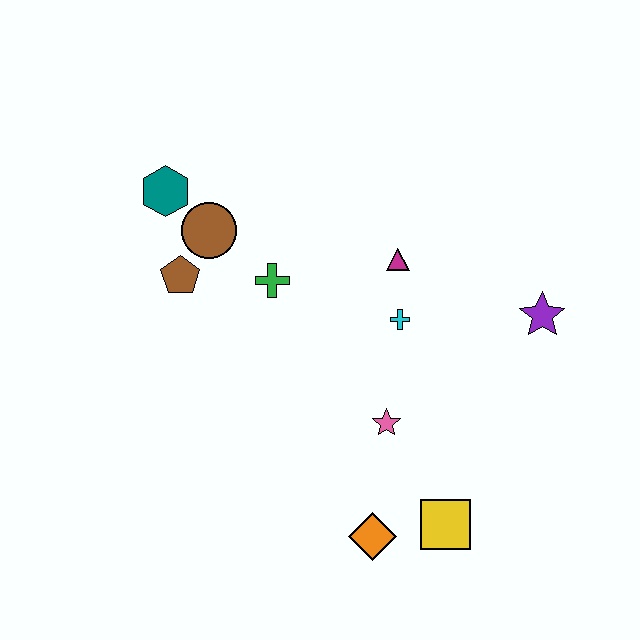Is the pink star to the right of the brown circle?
Yes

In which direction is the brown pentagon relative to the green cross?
The brown pentagon is to the left of the green cross.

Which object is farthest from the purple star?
The teal hexagon is farthest from the purple star.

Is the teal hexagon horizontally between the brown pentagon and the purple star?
No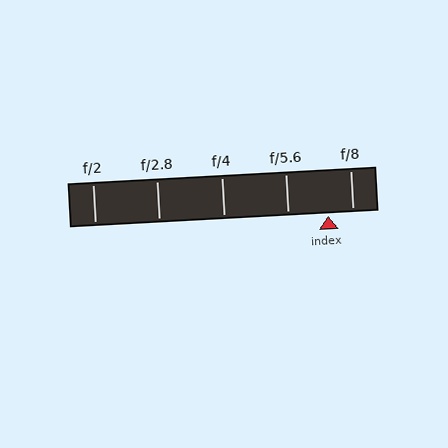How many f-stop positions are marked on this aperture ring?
There are 5 f-stop positions marked.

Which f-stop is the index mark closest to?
The index mark is closest to f/8.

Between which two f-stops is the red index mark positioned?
The index mark is between f/5.6 and f/8.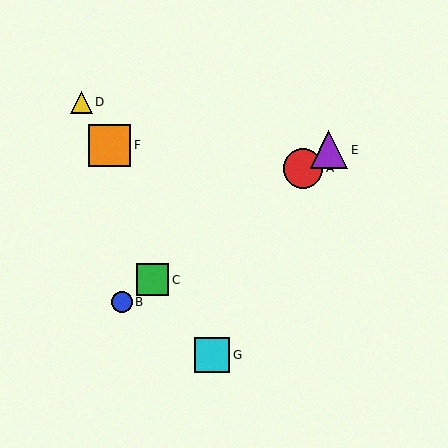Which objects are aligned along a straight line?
Objects A, B, C, E are aligned along a straight line.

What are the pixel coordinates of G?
Object G is at (212, 355).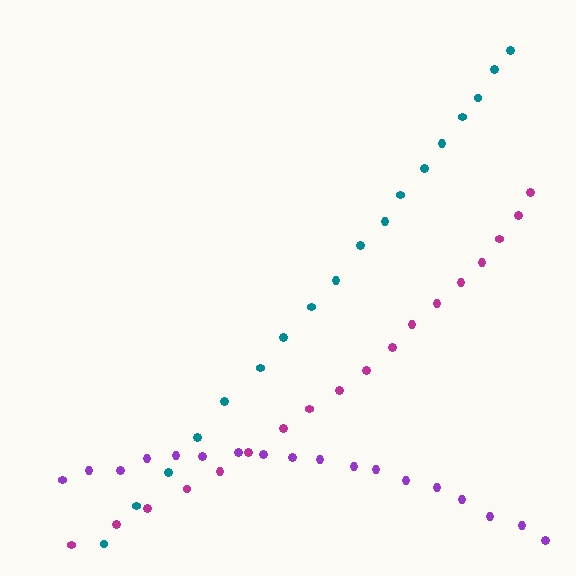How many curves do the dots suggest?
There are 3 distinct paths.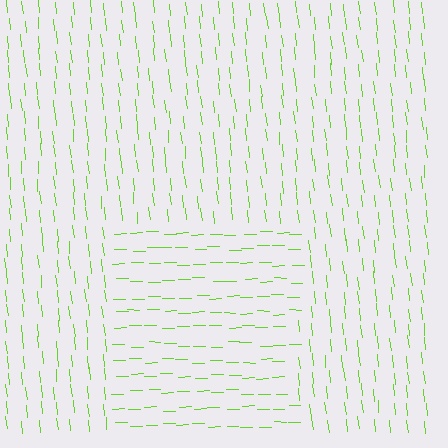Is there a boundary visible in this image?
Yes, there is a texture boundary formed by a change in line orientation.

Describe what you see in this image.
The image is filled with small lime line segments. A rectangle region in the image has lines oriented differently from the surrounding lines, creating a visible texture boundary.